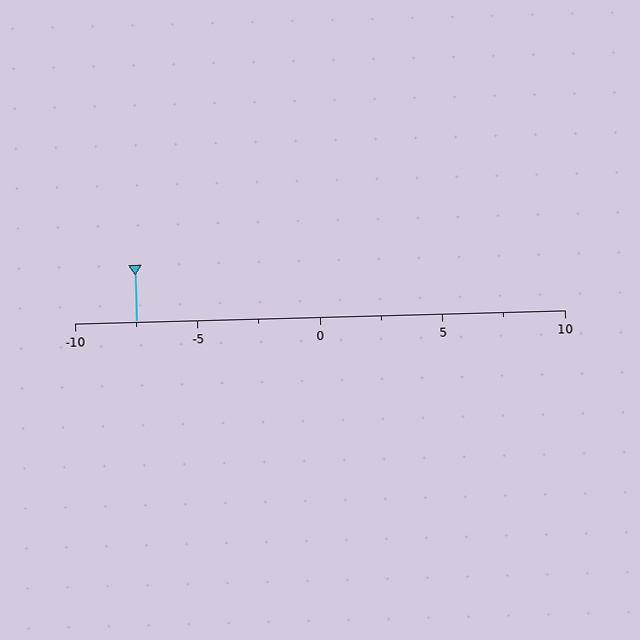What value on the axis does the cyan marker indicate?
The marker indicates approximately -7.5.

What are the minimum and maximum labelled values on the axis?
The axis runs from -10 to 10.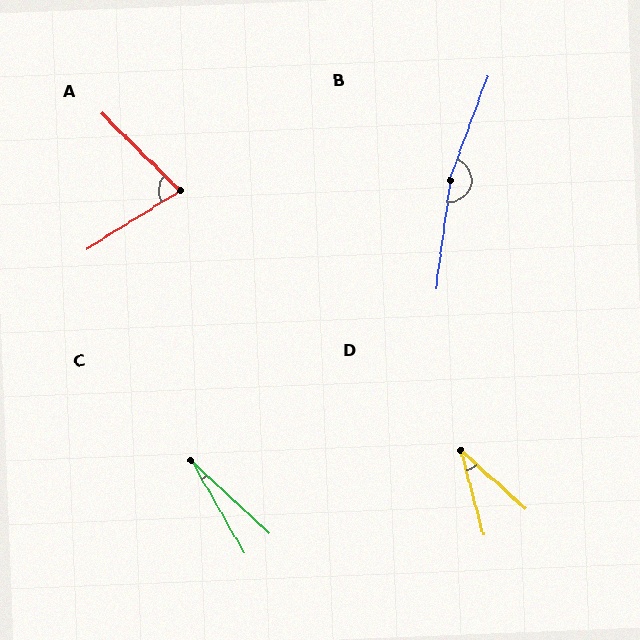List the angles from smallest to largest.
C (17°), D (33°), A (76°), B (167°).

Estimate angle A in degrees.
Approximately 76 degrees.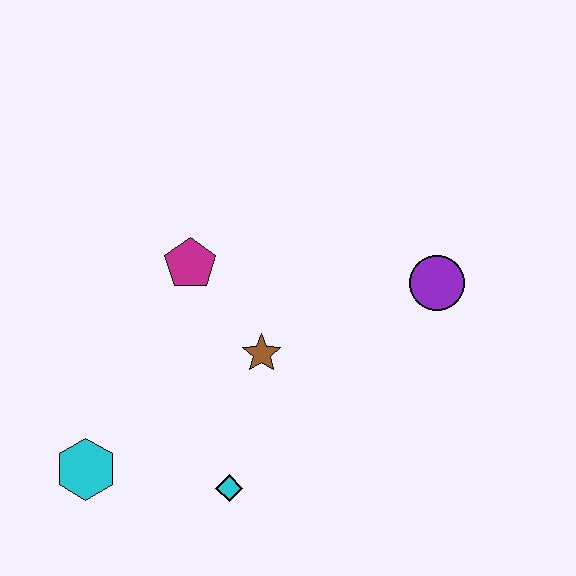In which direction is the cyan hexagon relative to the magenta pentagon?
The cyan hexagon is below the magenta pentagon.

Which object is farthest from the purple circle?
The cyan hexagon is farthest from the purple circle.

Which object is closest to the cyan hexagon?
The cyan diamond is closest to the cyan hexagon.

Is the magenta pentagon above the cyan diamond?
Yes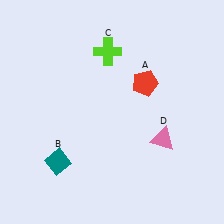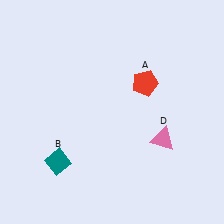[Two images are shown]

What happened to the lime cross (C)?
The lime cross (C) was removed in Image 2. It was in the top-left area of Image 1.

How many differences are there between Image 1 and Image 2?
There is 1 difference between the two images.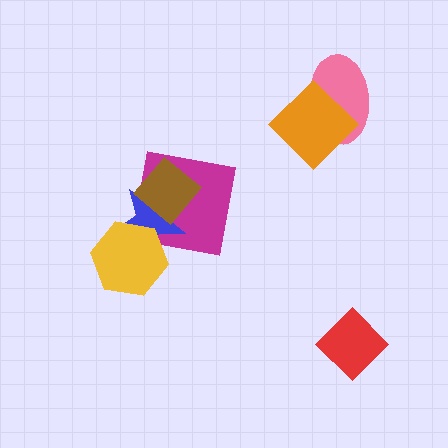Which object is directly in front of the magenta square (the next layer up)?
The blue star is directly in front of the magenta square.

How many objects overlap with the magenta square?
2 objects overlap with the magenta square.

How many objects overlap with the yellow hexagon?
1 object overlaps with the yellow hexagon.